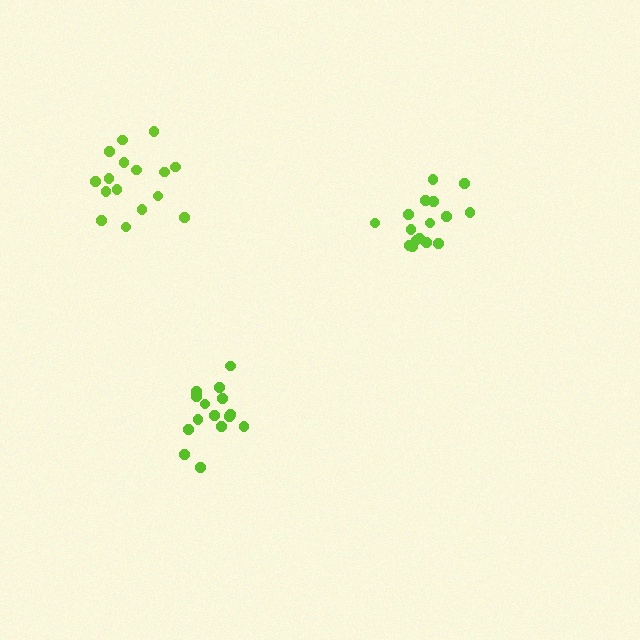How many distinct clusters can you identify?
There are 3 distinct clusters.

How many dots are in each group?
Group 1: 15 dots, Group 2: 16 dots, Group 3: 16 dots (47 total).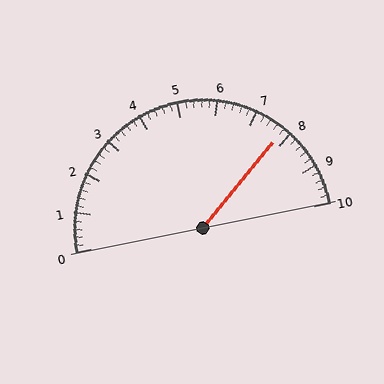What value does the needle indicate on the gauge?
The needle indicates approximately 7.8.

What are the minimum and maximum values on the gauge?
The gauge ranges from 0 to 10.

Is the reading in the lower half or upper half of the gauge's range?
The reading is in the upper half of the range (0 to 10).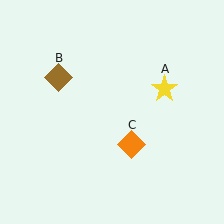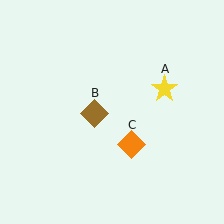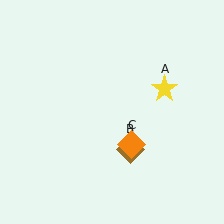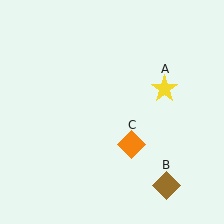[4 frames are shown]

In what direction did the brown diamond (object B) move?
The brown diamond (object B) moved down and to the right.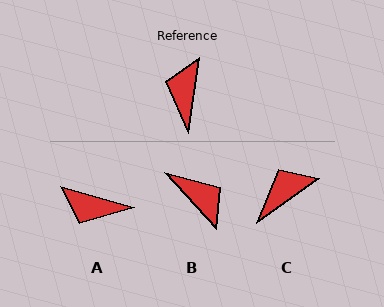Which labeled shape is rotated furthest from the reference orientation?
B, about 129 degrees away.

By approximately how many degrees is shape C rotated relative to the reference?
Approximately 46 degrees clockwise.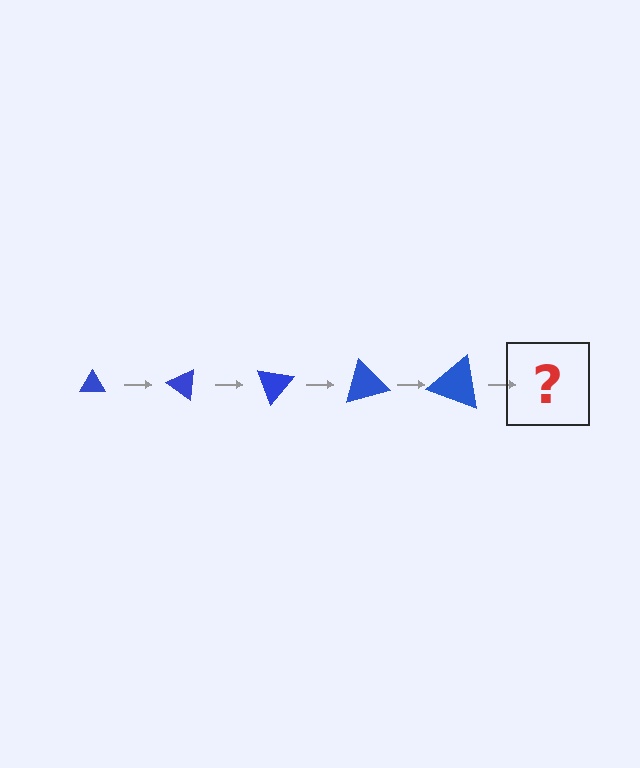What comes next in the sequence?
The next element should be a triangle, larger than the previous one and rotated 175 degrees from the start.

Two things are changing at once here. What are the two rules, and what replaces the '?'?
The two rules are that the triangle grows larger each step and it rotates 35 degrees each step. The '?' should be a triangle, larger than the previous one and rotated 175 degrees from the start.